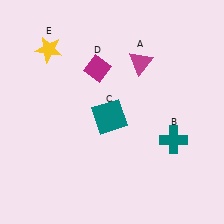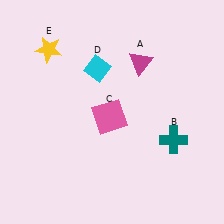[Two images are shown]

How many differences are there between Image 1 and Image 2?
There are 2 differences between the two images.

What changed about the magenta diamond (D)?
In Image 1, D is magenta. In Image 2, it changed to cyan.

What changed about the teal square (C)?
In Image 1, C is teal. In Image 2, it changed to pink.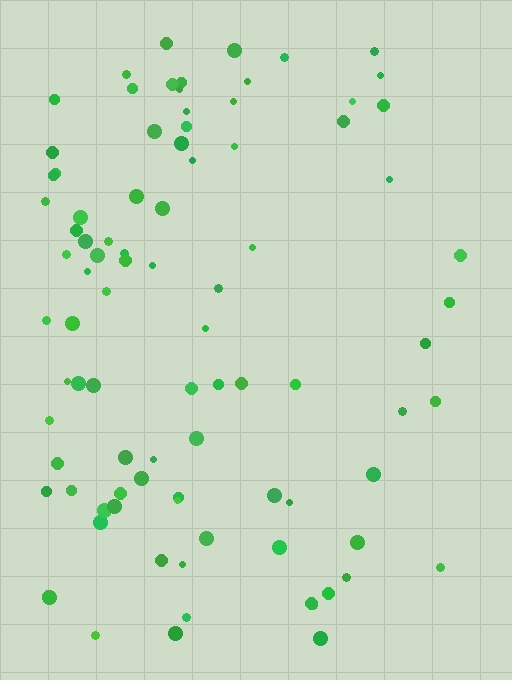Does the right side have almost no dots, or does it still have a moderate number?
Still a moderate number, just noticeably fewer than the left.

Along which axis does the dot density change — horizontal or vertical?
Horizontal.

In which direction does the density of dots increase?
From right to left, with the left side densest.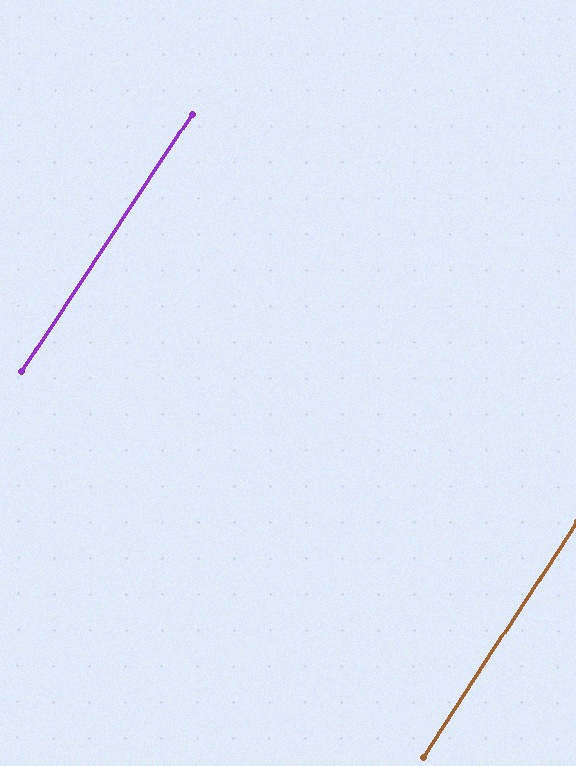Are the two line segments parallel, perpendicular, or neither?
Parallel — their directions differ by only 0.5°.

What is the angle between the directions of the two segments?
Approximately 1 degree.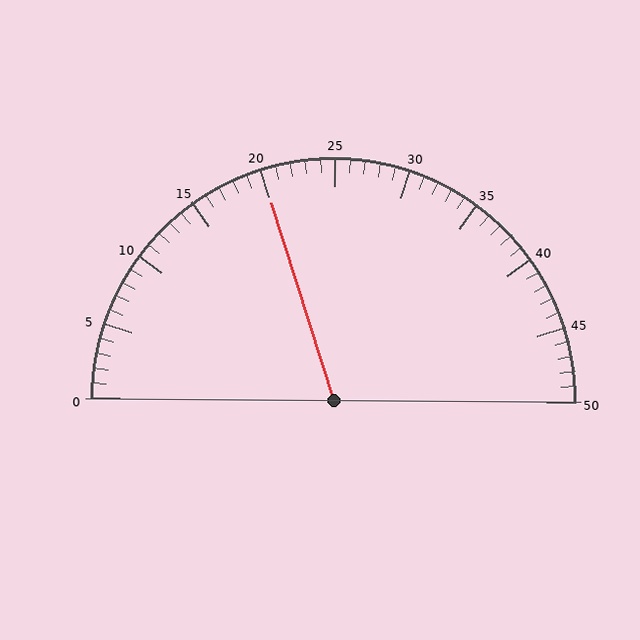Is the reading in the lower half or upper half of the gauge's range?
The reading is in the lower half of the range (0 to 50).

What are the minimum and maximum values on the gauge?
The gauge ranges from 0 to 50.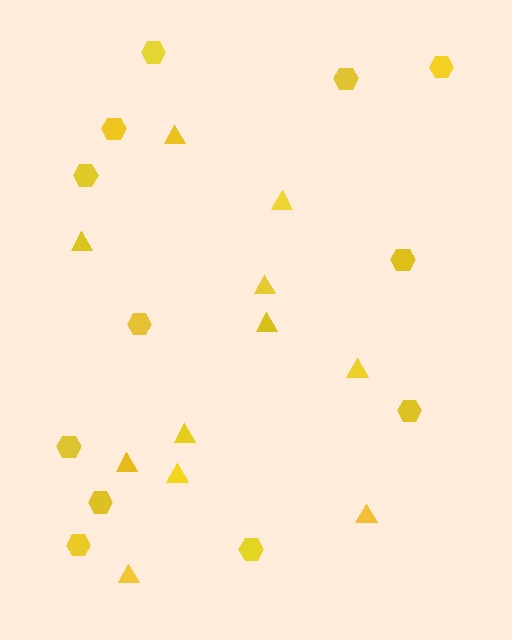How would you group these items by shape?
There are 2 groups: one group of triangles (11) and one group of hexagons (12).